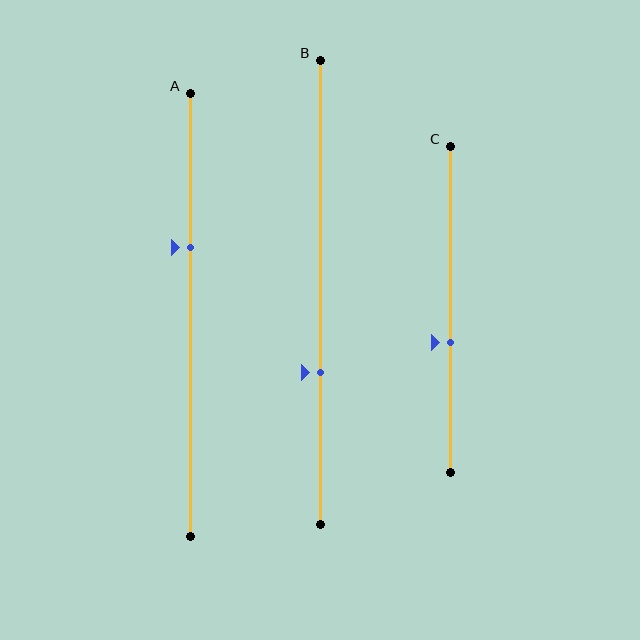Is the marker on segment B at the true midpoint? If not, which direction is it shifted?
No, the marker on segment B is shifted downward by about 17% of the segment length.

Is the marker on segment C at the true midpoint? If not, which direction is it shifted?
No, the marker on segment C is shifted downward by about 10% of the segment length.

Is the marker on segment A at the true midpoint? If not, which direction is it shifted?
No, the marker on segment A is shifted upward by about 15% of the segment length.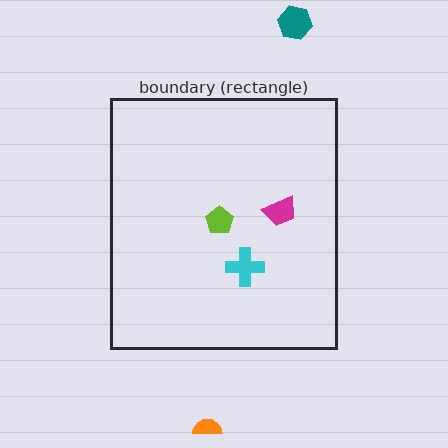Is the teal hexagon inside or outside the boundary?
Outside.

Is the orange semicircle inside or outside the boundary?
Outside.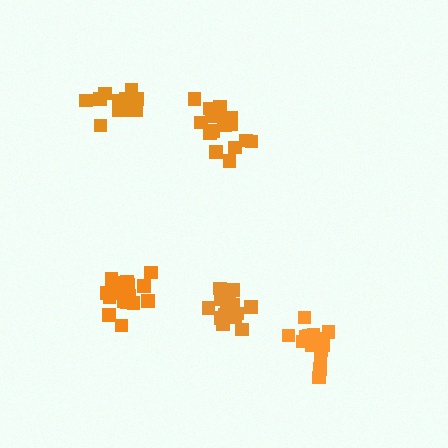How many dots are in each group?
Group 1: 15 dots, Group 2: 20 dots, Group 3: 17 dots, Group 4: 15 dots, Group 5: 17 dots (84 total).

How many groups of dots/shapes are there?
There are 5 groups.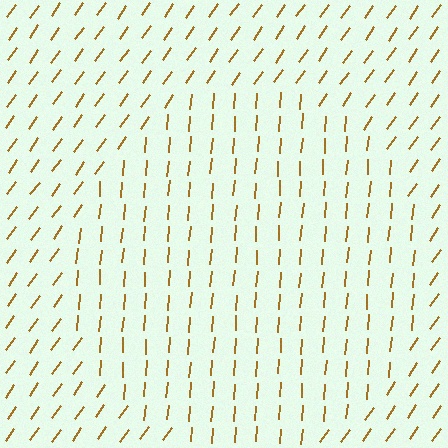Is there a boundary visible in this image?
Yes, there is a texture boundary formed by a change in line orientation.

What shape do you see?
I see a circle.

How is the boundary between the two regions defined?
The boundary is defined purely by a change in line orientation (approximately 30 degrees difference). All lines are the same color and thickness.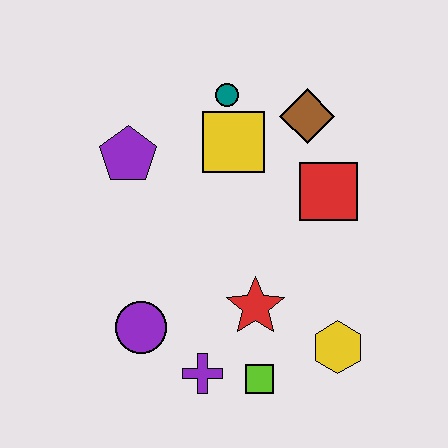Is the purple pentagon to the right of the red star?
No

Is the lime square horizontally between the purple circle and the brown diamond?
Yes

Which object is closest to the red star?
The lime square is closest to the red star.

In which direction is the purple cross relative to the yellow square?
The purple cross is below the yellow square.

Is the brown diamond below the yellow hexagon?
No